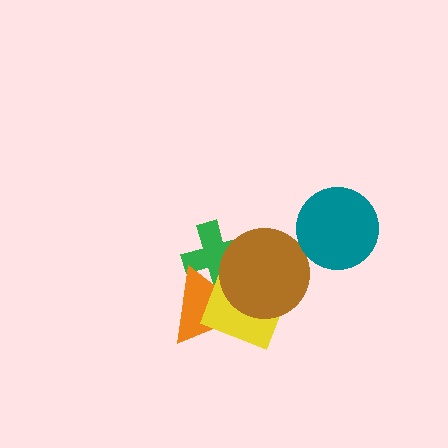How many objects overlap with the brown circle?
3 objects overlap with the brown circle.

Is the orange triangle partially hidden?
Yes, it is partially covered by another shape.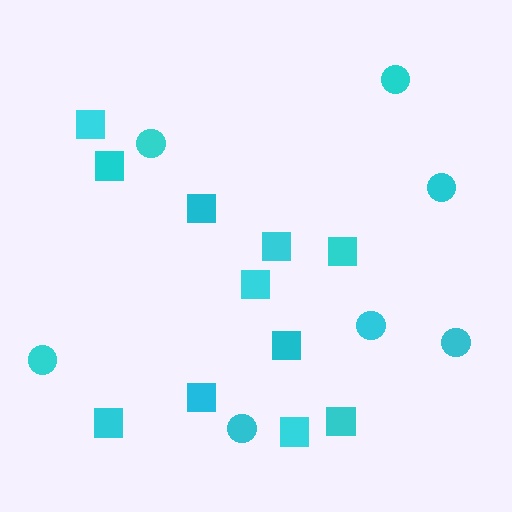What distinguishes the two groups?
There are 2 groups: one group of circles (7) and one group of squares (11).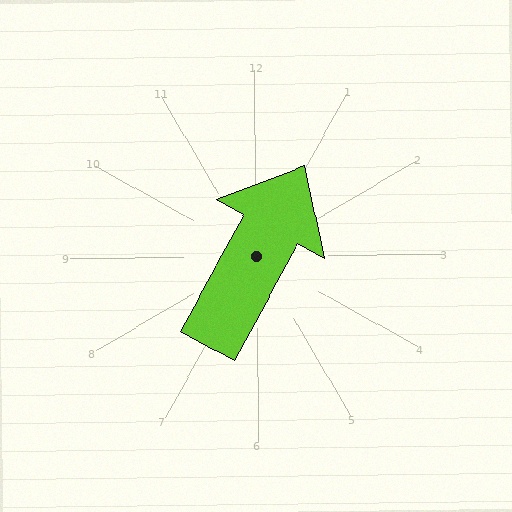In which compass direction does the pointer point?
Northeast.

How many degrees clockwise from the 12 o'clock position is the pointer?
Approximately 29 degrees.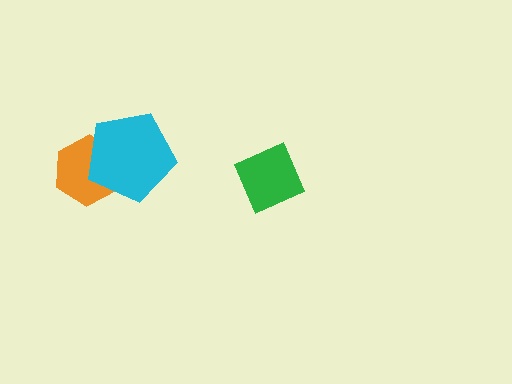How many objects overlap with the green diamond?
0 objects overlap with the green diamond.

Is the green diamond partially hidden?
No, no other shape covers it.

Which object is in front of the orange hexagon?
The cyan pentagon is in front of the orange hexagon.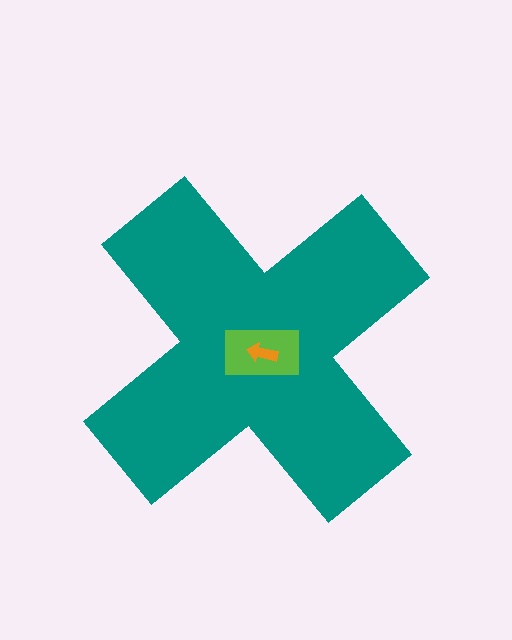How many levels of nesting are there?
3.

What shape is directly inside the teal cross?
The lime rectangle.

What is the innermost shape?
The orange arrow.